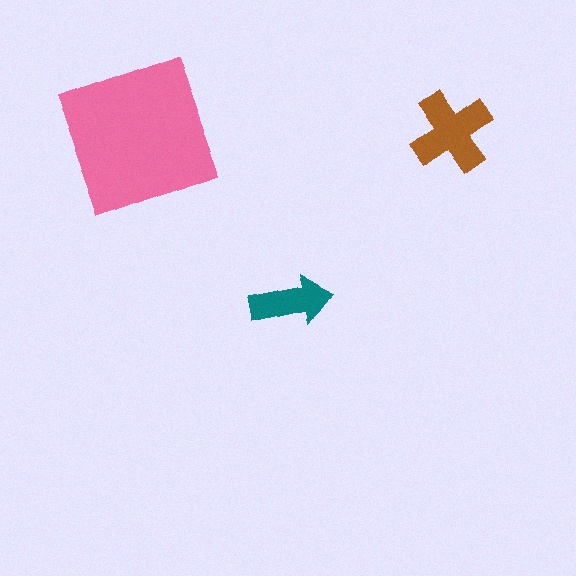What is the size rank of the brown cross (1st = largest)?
2nd.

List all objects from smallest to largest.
The teal arrow, the brown cross, the pink square.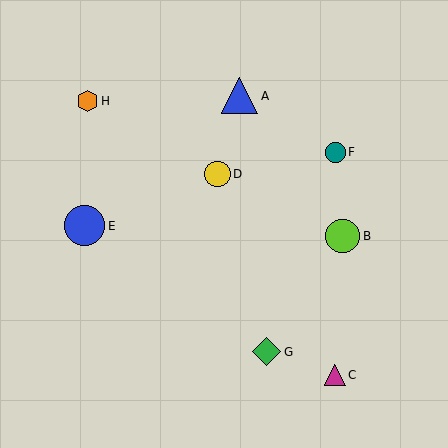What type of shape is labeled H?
Shape H is an orange hexagon.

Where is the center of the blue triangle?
The center of the blue triangle is at (240, 96).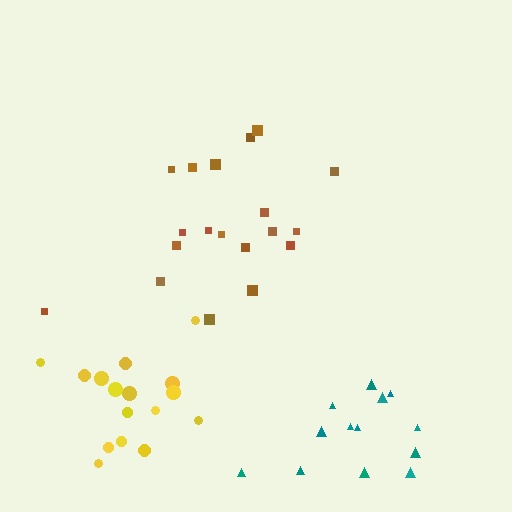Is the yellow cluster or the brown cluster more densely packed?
Yellow.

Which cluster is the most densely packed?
Yellow.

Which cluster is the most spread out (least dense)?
Teal.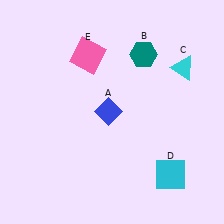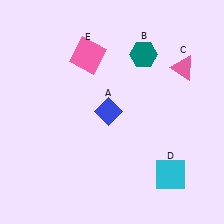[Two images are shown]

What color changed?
The triangle (C) changed from cyan in Image 1 to pink in Image 2.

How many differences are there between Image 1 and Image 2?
There is 1 difference between the two images.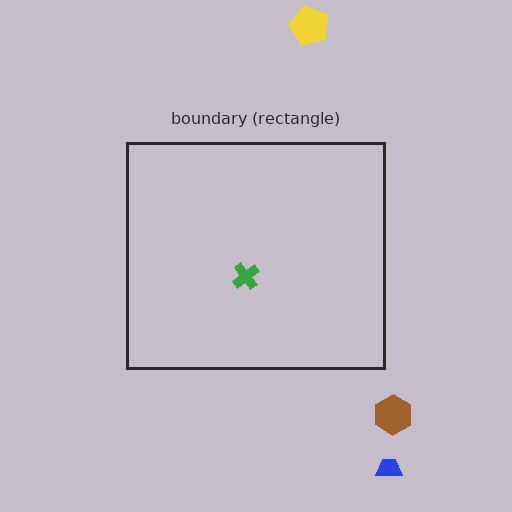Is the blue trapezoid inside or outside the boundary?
Outside.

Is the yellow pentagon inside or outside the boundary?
Outside.